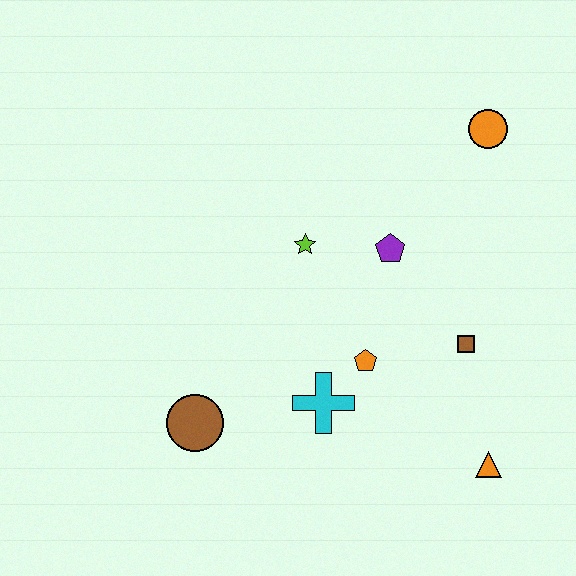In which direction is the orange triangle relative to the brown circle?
The orange triangle is to the right of the brown circle.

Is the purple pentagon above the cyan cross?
Yes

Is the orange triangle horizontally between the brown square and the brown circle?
No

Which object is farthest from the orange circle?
The brown circle is farthest from the orange circle.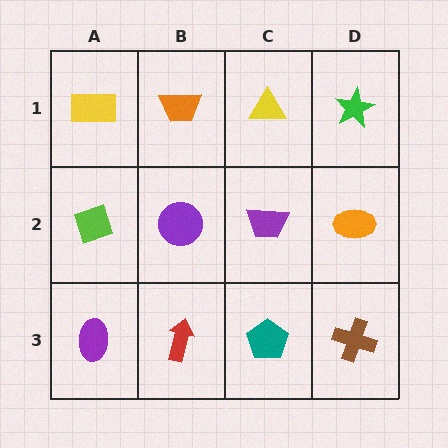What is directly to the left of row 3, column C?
A red arrow.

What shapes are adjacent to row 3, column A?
A lime diamond (row 2, column A), a red arrow (row 3, column B).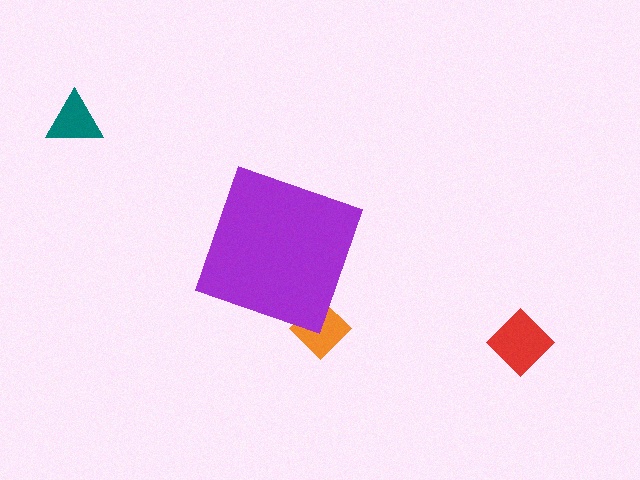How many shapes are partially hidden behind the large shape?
1 shape is partially hidden.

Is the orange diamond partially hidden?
Yes, the orange diamond is partially hidden behind the purple diamond.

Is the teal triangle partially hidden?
No, the teal triangle is fully visible.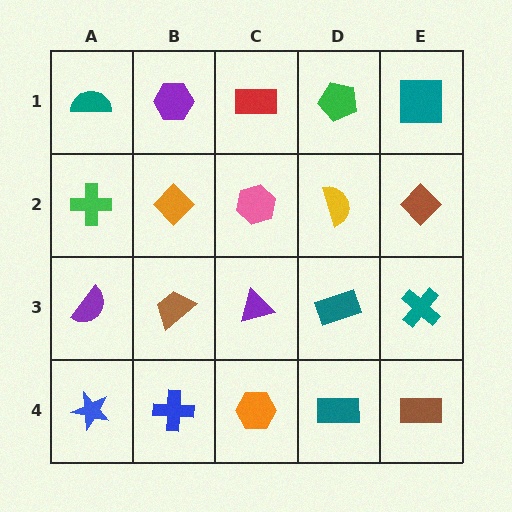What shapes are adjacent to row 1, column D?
A yellow semicircle (row 2, column D), a red rectangle (row 1, column C), a teal square (row 1, column E).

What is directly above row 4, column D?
A teal rectangle.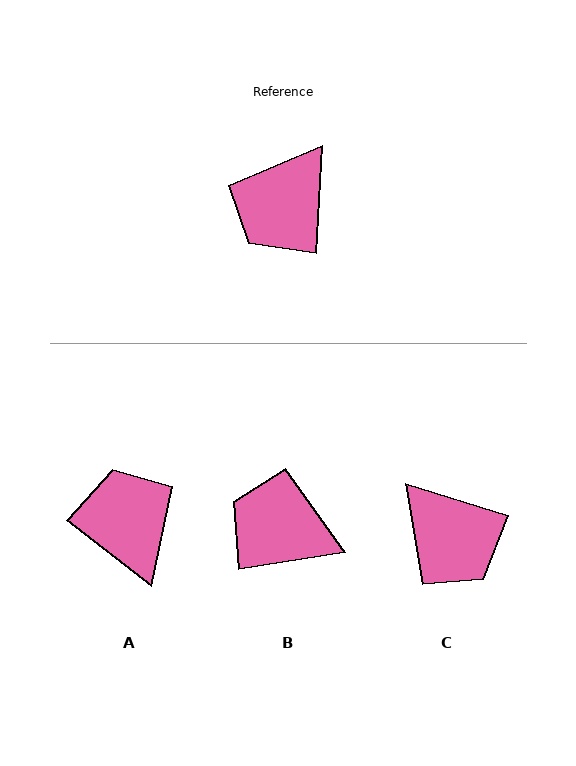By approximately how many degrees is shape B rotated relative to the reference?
Approximately 77 degrees clockwise.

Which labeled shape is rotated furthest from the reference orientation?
A, about 124 degrees away.